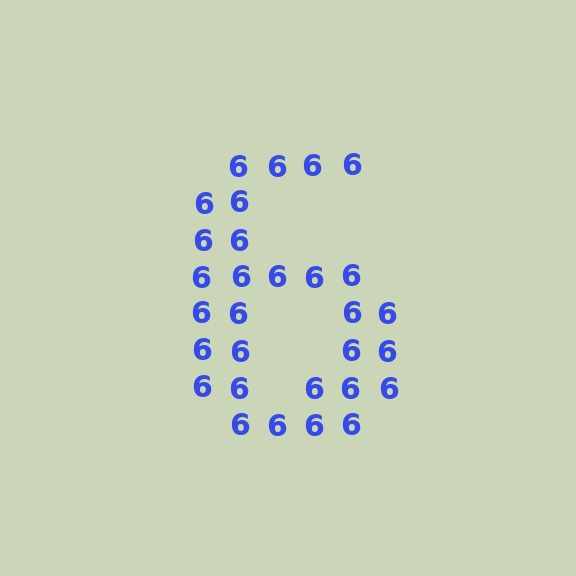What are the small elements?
The small elements are digit 6's.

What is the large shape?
The large shape is the digit 6.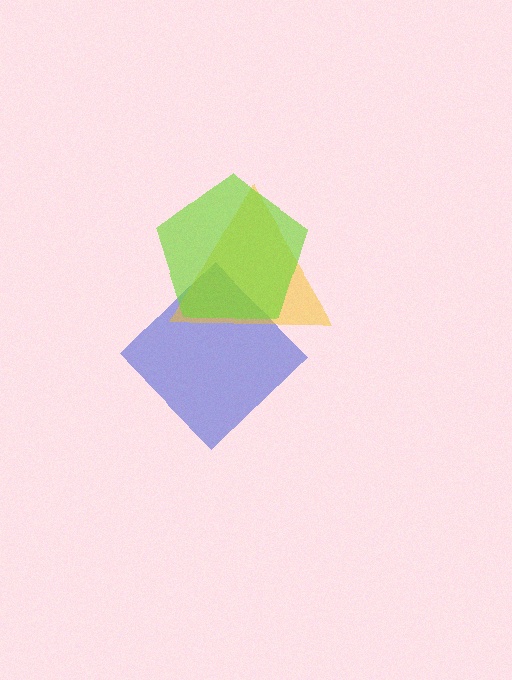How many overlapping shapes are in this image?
There are 3 overlapping shapes in the image.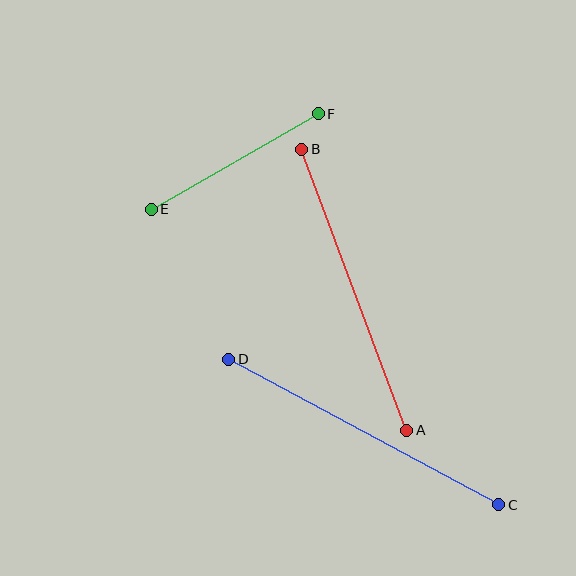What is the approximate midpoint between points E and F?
The midpoint is at approximately (235, 161) pixels.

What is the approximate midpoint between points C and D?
The midpoint is at approximately (364, 432) pixels.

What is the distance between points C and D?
The distance is approximately 307 pixels.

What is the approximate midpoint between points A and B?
The midpoint is at approximately (354, 290) pixels.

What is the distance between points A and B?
The distance is approximately 300 pixels.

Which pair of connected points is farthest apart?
Points C and D are farthest apart.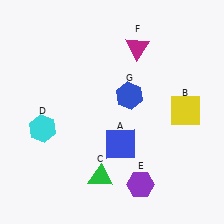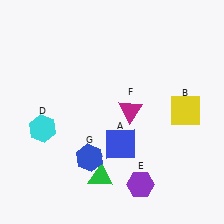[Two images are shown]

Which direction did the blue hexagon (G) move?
The blue hexagon (G) moved down.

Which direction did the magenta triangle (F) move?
The magenta triangle (F) moved down.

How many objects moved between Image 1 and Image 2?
2 objects moved between the two images.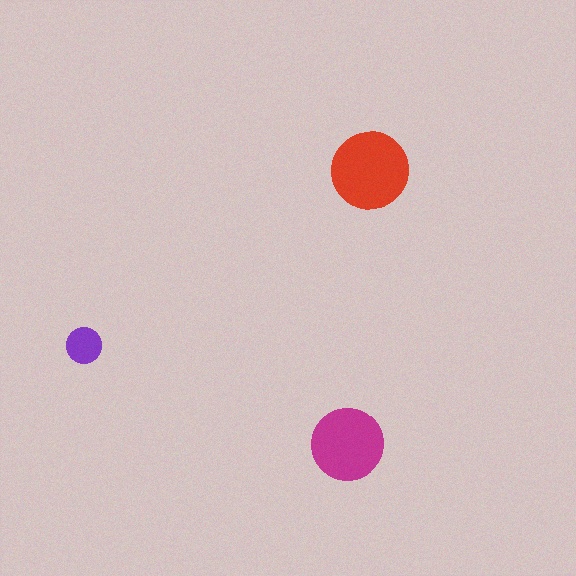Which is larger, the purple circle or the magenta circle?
The magenta one.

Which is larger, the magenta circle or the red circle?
The red one.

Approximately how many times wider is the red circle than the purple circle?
About 2 times wider.